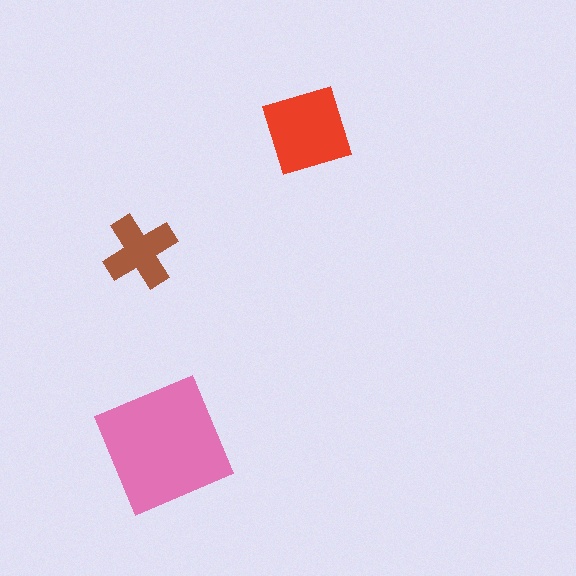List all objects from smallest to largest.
The brown cross, the red diamond, the pink square.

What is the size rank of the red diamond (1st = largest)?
2nd.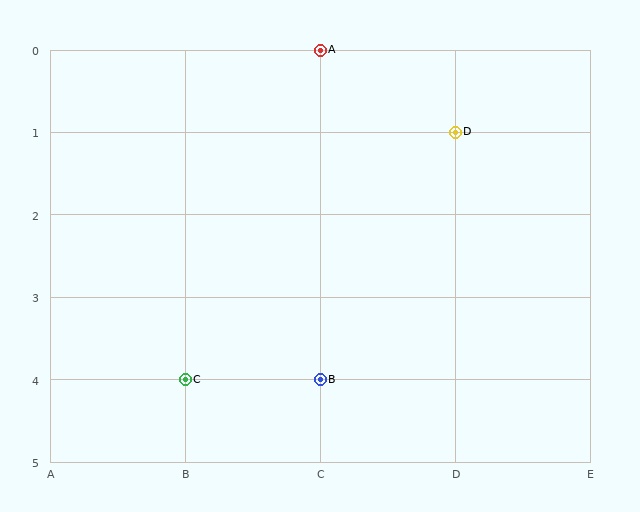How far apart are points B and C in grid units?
Points B and C are 1 column apart.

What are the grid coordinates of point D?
Point D is at grid coordinates (D, 1).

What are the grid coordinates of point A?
Point A is at grid coordinates (C, 0).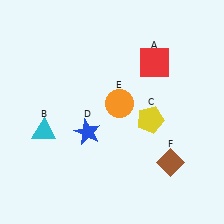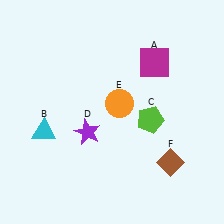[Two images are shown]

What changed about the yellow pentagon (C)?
In Image 1, C is yellow. In Image 2, it changed to lime.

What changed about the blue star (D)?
In Image 1, D is blue. In Image 2, it changed to purple.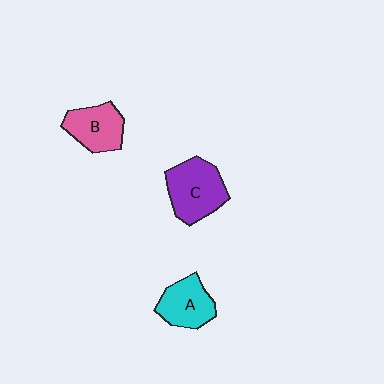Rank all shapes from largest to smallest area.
From largest to smallest: C (purple), B (pink), A (cyan).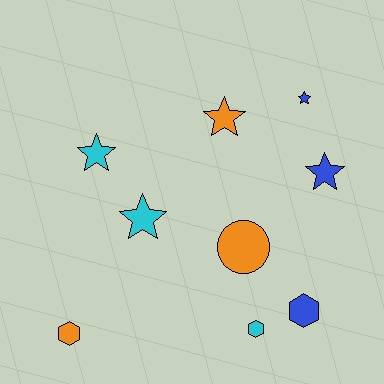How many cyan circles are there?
There are no cyan circles.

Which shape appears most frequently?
Star, with 5 objects.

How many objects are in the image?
There are 9 objects.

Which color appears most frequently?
Orange, with 3 objects.